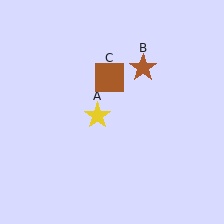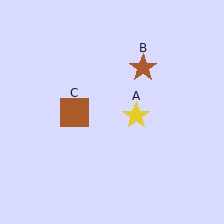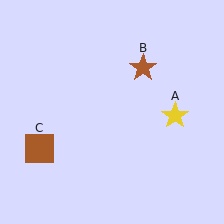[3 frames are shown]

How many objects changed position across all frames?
2 objects changed position: yellow star (object A), brown square (object C).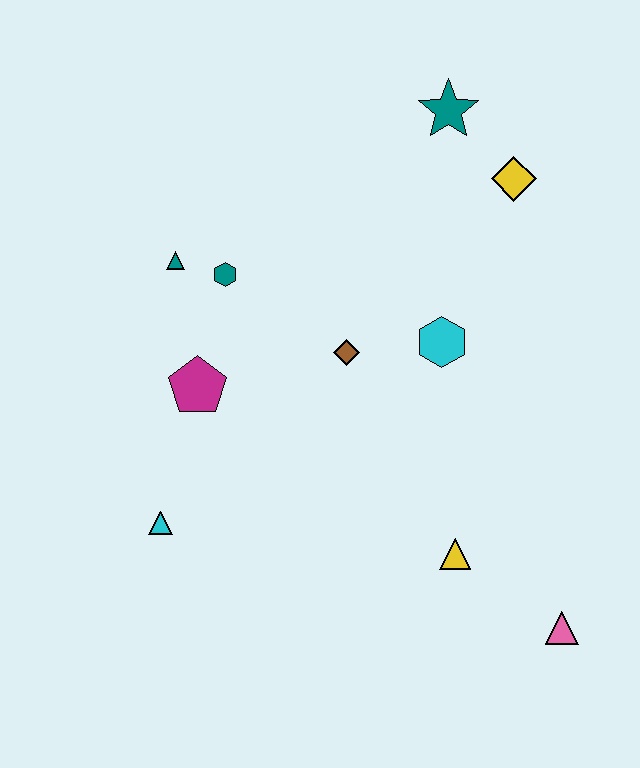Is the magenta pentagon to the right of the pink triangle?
No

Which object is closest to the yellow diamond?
The teal star is closest to the yellow diamond.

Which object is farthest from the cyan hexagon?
The cyan triangle is farthest from the cyan hexagon.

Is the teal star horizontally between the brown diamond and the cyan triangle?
No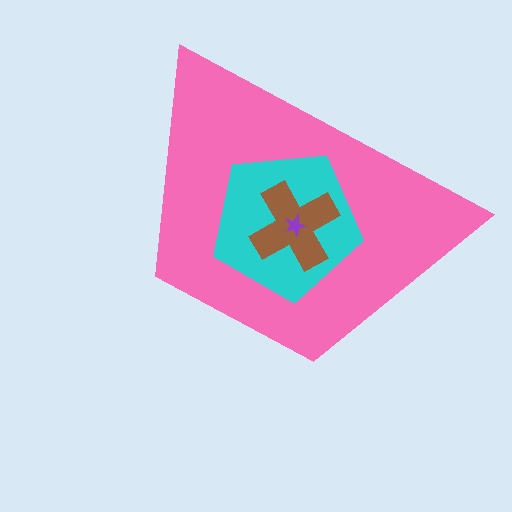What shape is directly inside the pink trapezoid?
The cyan pentagon.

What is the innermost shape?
The purple star.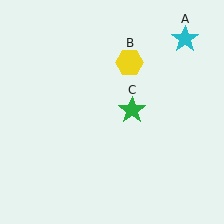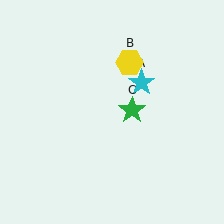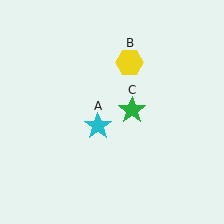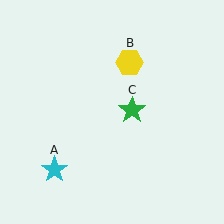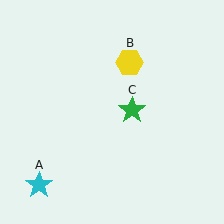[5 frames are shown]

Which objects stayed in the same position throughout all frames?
Yellow hexagon (object B) and green star (object C) remained stationary.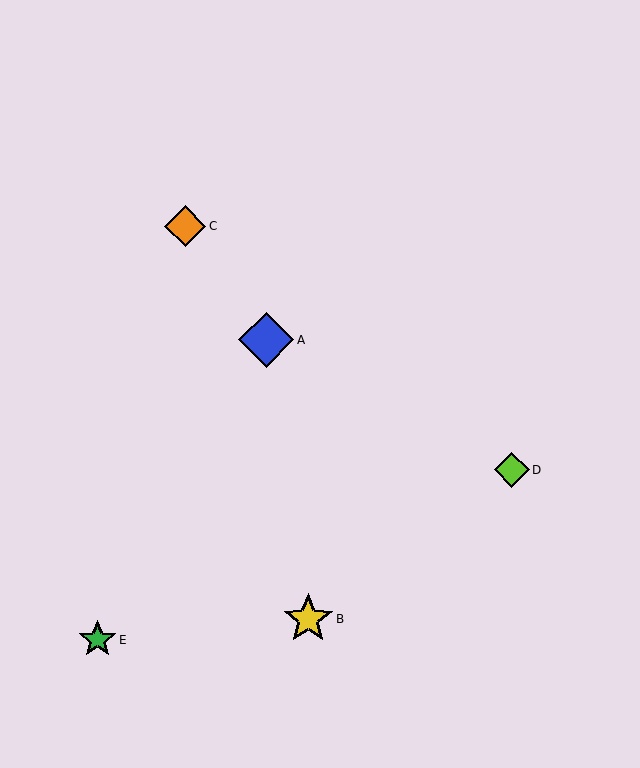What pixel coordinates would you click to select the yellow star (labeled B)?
Click at (308, 619) to select the yellow star B.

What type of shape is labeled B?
Shape B is a yellow star.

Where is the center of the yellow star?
The center of the yellow star is at (308, 619).